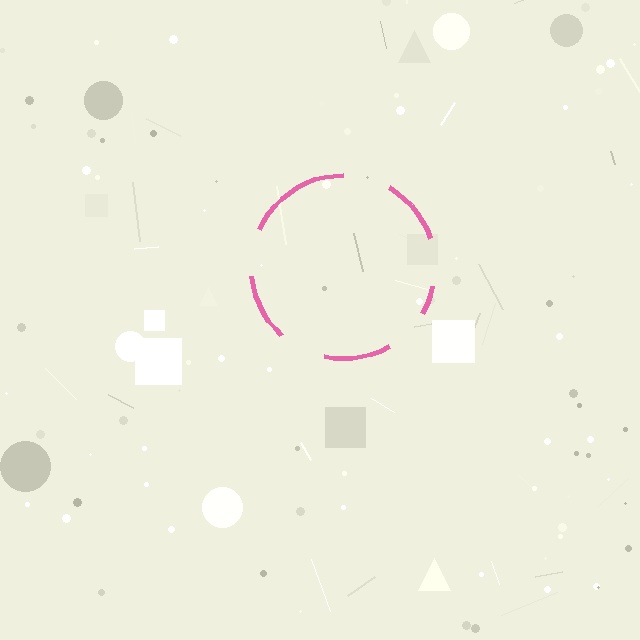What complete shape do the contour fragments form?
The contour fragments form a circle.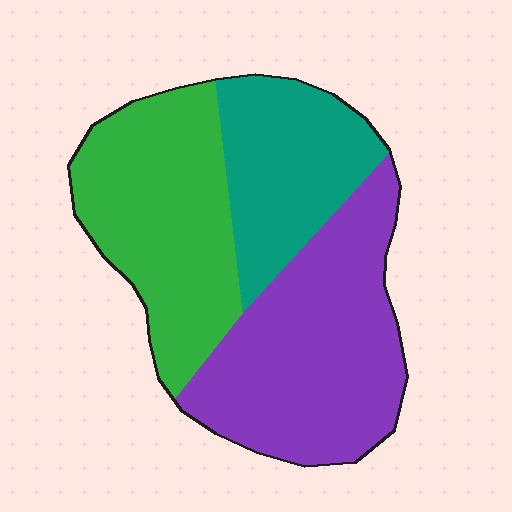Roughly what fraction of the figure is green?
Green takes up about one third (1/3) of the figure.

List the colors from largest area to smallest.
From largest to smallest: purple, green, teal.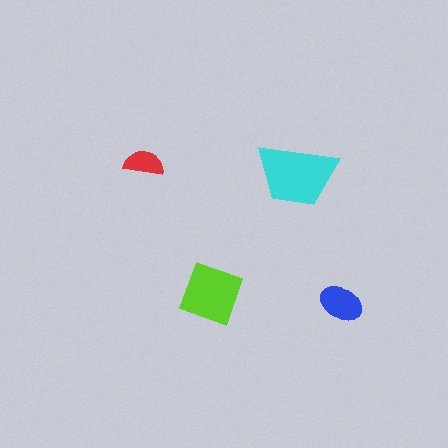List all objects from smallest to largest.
The red semicircle, the blue ellipse, the lime diamond, the cyan trapezoid.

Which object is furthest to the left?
The red semicircle is leftmost.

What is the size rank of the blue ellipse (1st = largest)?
3rd.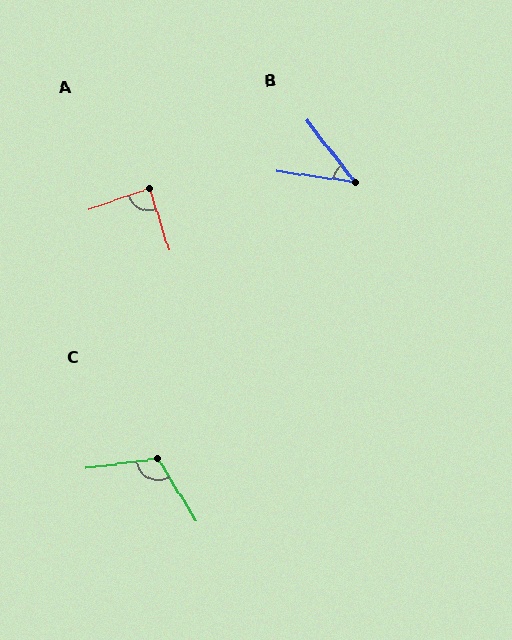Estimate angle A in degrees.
Approximately 88 degrees.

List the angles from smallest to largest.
B (44°), A (88°), C (113°).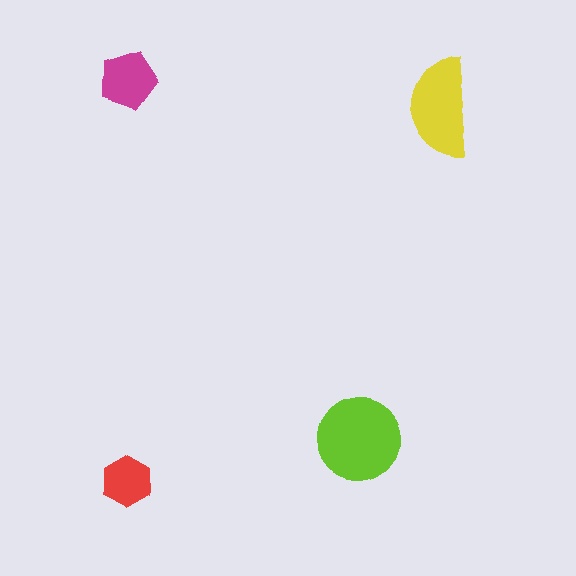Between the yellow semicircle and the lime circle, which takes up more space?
The lime circle.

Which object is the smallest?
The red hexagon.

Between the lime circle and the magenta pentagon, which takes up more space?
The lime circle.